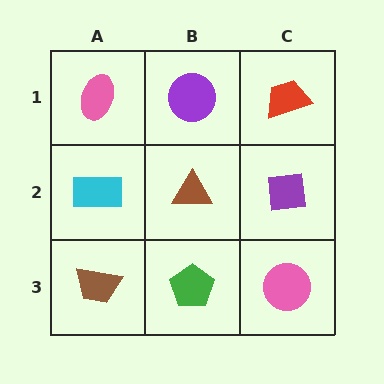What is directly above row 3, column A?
A cyan rectangle.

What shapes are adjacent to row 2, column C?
A red trapezoid (row 1, column C), a pink circle (row 3, column C), a brown triangle (row 2, column B).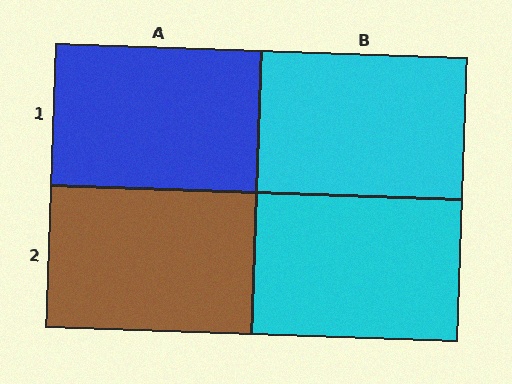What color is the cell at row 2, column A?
Brown.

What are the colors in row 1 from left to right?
Blue, cyan.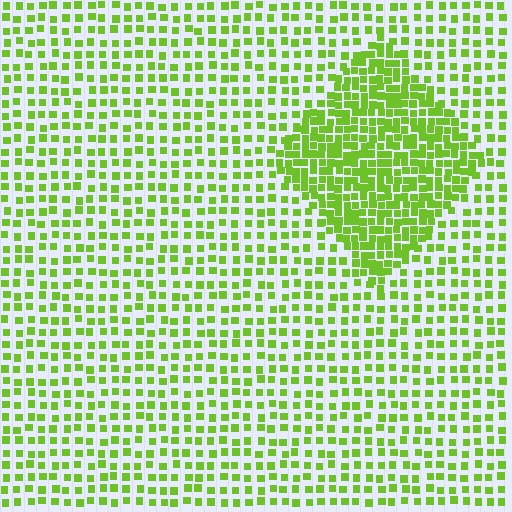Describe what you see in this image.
The image contains small lime elements arranged at two different densities. A diamond-shaped region is visible where the elements are more densely packed than the surrounding area.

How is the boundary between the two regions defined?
The boundary is defined by a change in element density (approximately 2.1x ratio). All elements are the same color, size, and shape.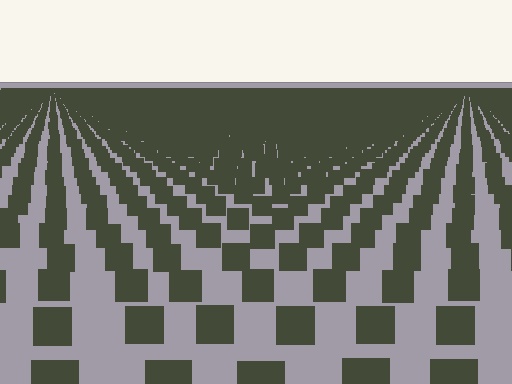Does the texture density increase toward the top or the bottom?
Density increases toward the top.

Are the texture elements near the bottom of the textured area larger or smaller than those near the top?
Larger. Near the bottom, elements are closer to the viewer and appear at a bigger on-screen size.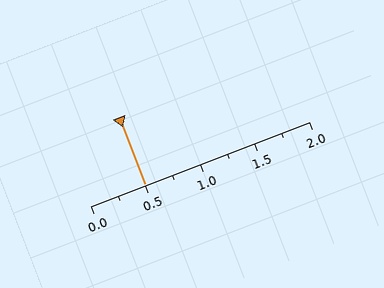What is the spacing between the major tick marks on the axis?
The major ticks are spaced 0.5 apart.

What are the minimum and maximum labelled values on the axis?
The axis runs from 0.0 to 2.0.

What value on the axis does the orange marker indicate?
The marker indicates approximately 0.5.